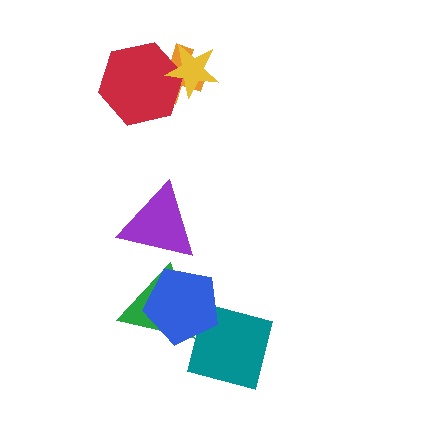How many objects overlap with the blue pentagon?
2 objects overlap with the blue pentagon.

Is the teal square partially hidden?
Yes, it is partially covered by another shape.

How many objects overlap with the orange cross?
2 objects overlap with the orange cross.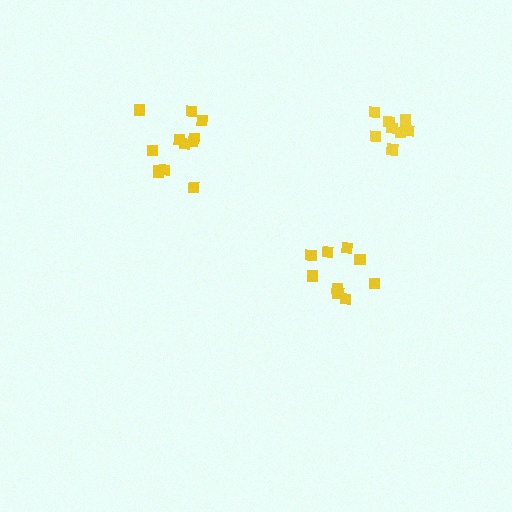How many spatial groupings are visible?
There are 3 spatial groupings.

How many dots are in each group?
Group 1: 9 dots, Group 2: 12 dots, Group 3: 9 dots (30 total).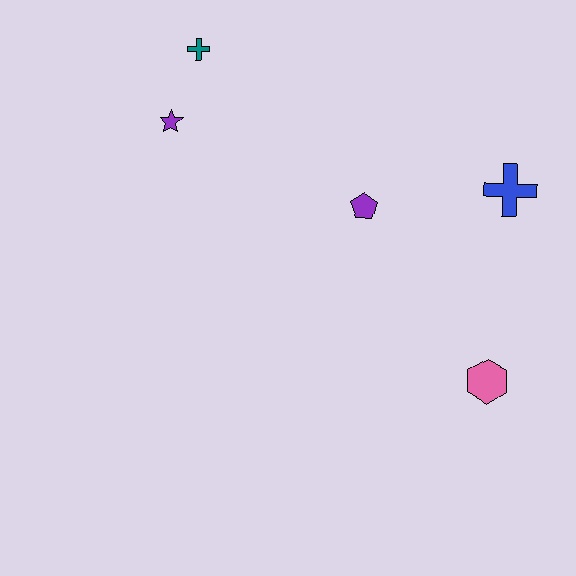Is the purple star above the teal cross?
No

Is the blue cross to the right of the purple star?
Yes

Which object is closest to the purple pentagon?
The blue cross is closest to the purple pentagon.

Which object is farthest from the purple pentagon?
The teal cross is farthest from the purple pentagon.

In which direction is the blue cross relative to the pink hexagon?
The blue cross is above the pink hexagon.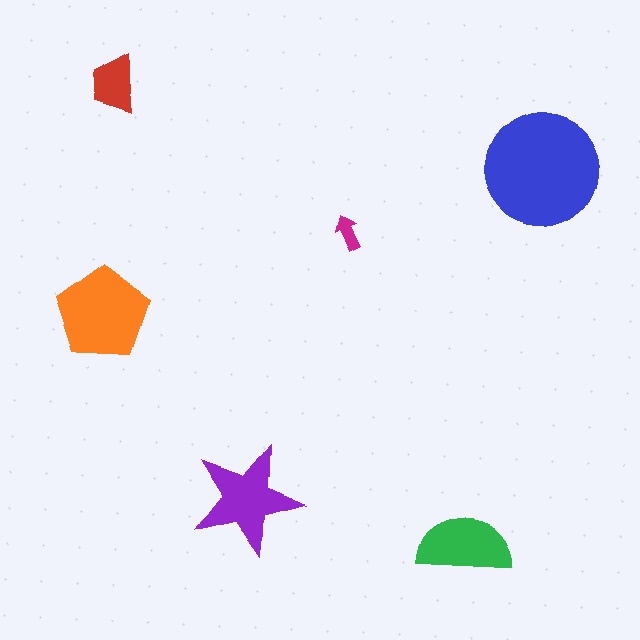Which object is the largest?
The blue circle.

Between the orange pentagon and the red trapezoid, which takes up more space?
The orange pentagon.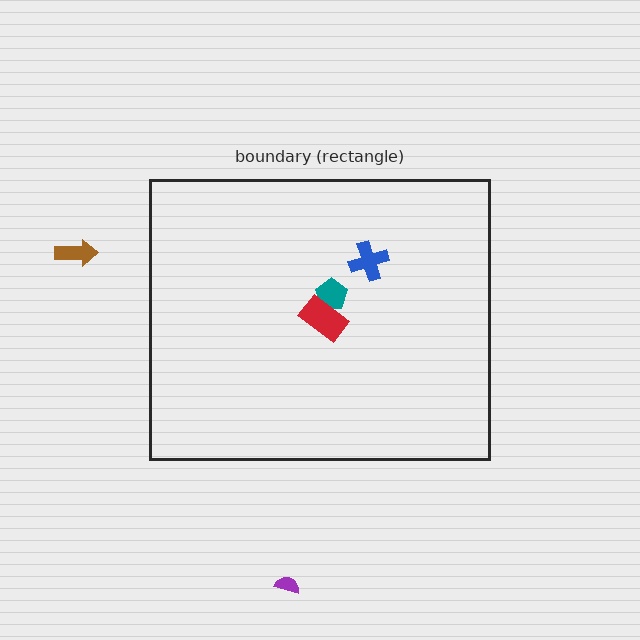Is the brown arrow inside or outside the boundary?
Outside.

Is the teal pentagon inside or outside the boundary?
Inside.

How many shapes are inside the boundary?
3 inside, 2 outside.